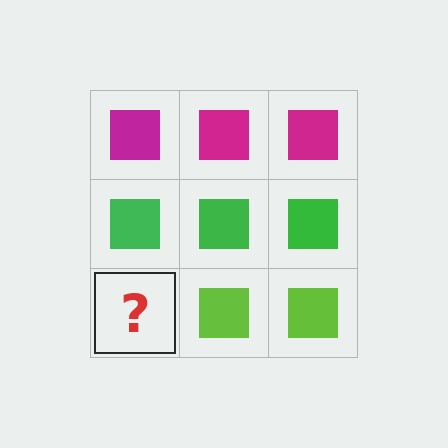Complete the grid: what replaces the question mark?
The question mark should be replaced with a lime square.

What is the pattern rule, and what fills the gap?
The rule is that each row has a consistent color. The gap should be filled with a lime square.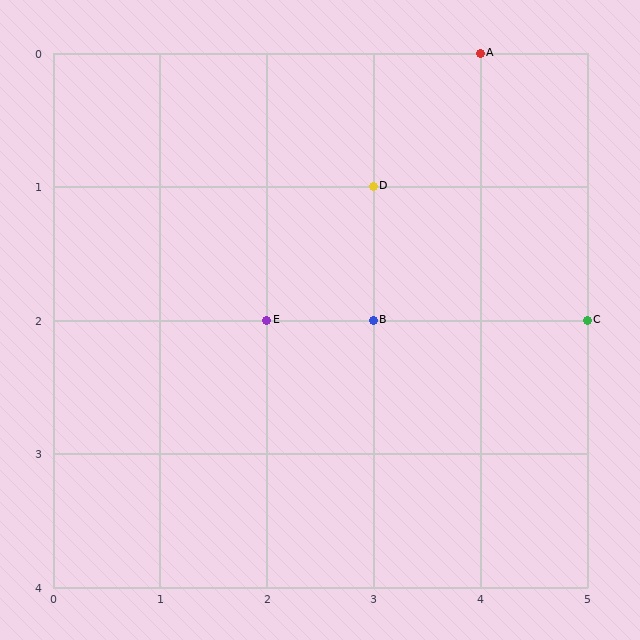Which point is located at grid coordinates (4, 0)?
Point A is at (4, 0).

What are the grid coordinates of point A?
Point A is at grid coordinates (4, 0).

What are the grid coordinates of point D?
Point D is at grid coordinates (3, 1).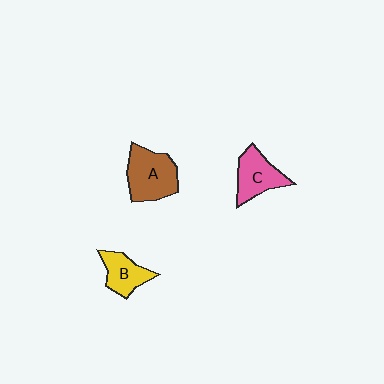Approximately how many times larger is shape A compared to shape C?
Approximately 1.3 times.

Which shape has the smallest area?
Shape B (yellow).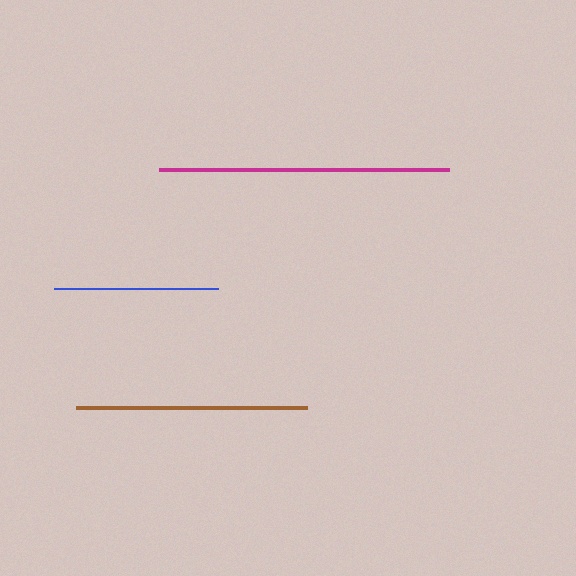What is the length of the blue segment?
The blue segment is approximately 164 pixels long.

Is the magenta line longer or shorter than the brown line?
The magenta line is longer than the brown line.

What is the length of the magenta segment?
The magenta segment is approximately 290 pixels long.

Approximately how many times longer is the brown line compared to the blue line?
The brown line is approximately 1.4 times the length of the blue line.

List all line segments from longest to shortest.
From longest to shortest: magenta, brown, blue.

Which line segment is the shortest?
The blue line is the shortest at approximately 164 pixels.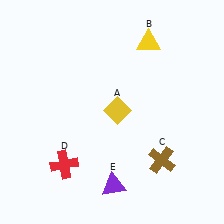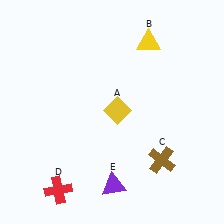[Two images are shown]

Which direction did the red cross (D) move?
The red cross (D) moved down.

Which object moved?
The red cross (D) moved down.